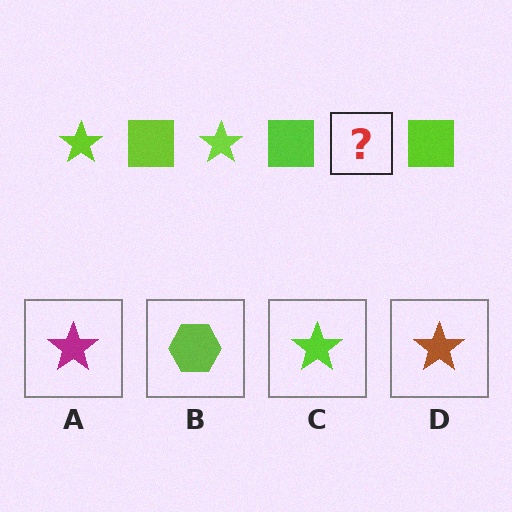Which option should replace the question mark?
Option C.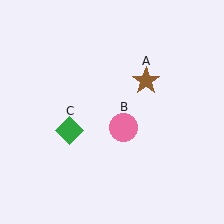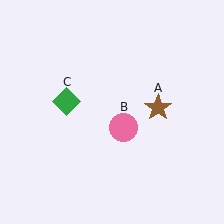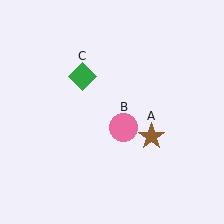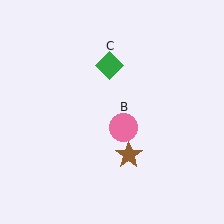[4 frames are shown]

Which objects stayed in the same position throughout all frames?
Pink circle (object B) remained stationary.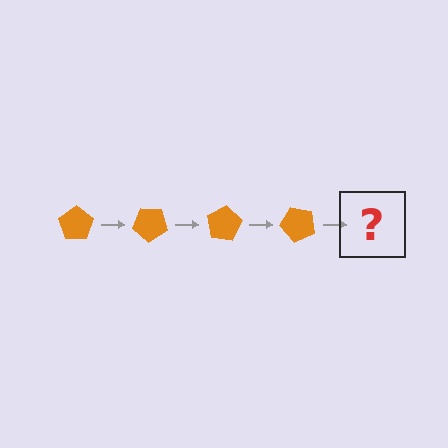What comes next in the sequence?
The next element should be an orange pentagon rotated 160 degrees.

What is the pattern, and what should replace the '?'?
The pattern is that the pentagon rotates 40 degrees each step. The '?' should be an orange pentagon rotated 160 degrees.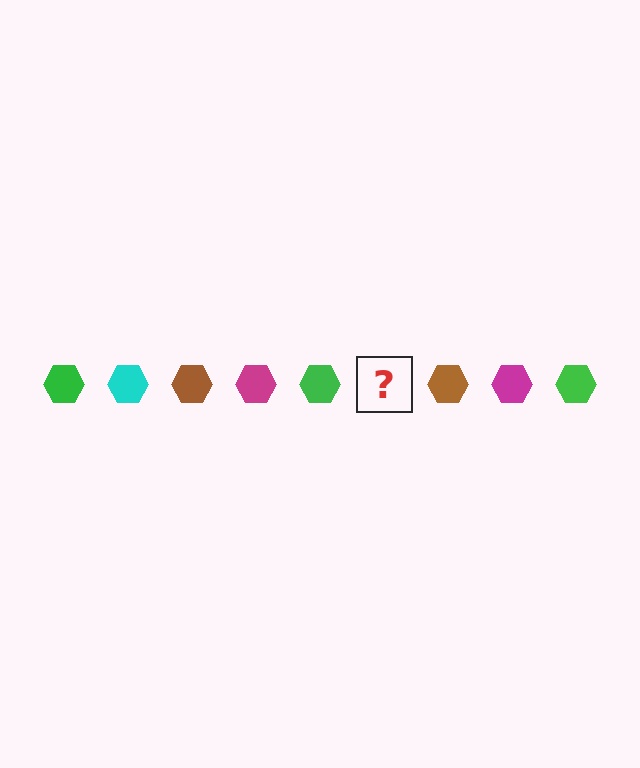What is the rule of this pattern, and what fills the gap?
The rule is that the pattern cycles through green, cyan, brown, magenta hexagons. The gap should be filled with a cyan hexagon.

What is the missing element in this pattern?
The missing element is a cyan hexagon.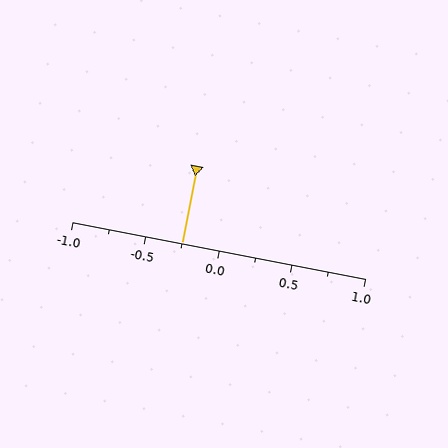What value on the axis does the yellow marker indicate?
The marker indicates approximately -0.25.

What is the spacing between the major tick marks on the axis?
The major ticks are spaced 0.5 apart.